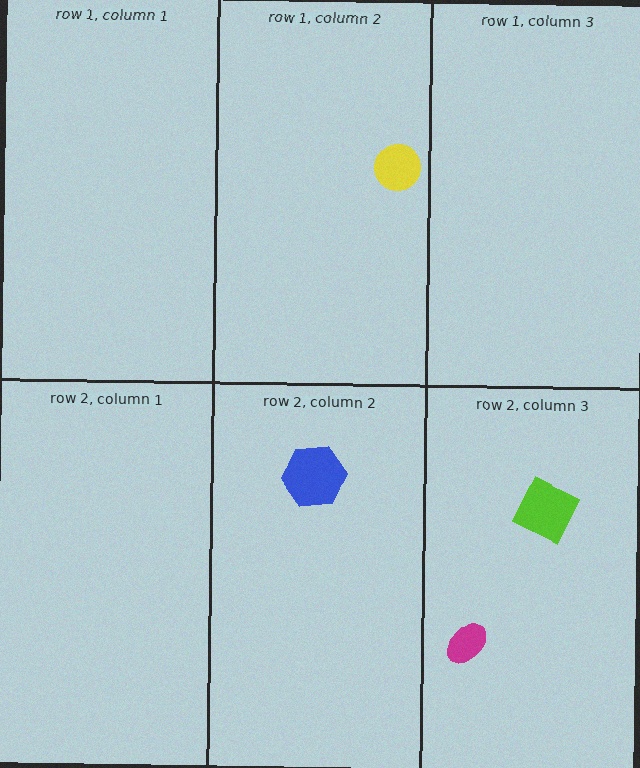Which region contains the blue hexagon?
The row 2, column 2 region.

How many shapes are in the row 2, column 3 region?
2.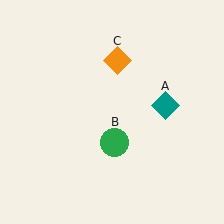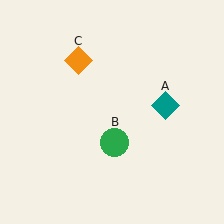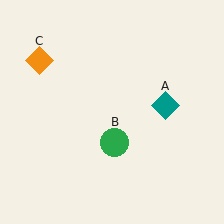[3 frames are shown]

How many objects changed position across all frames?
1 object changed position: orange diamond (object C).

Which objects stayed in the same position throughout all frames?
Teal diamond (object A) and green circle (object B) remained stationary.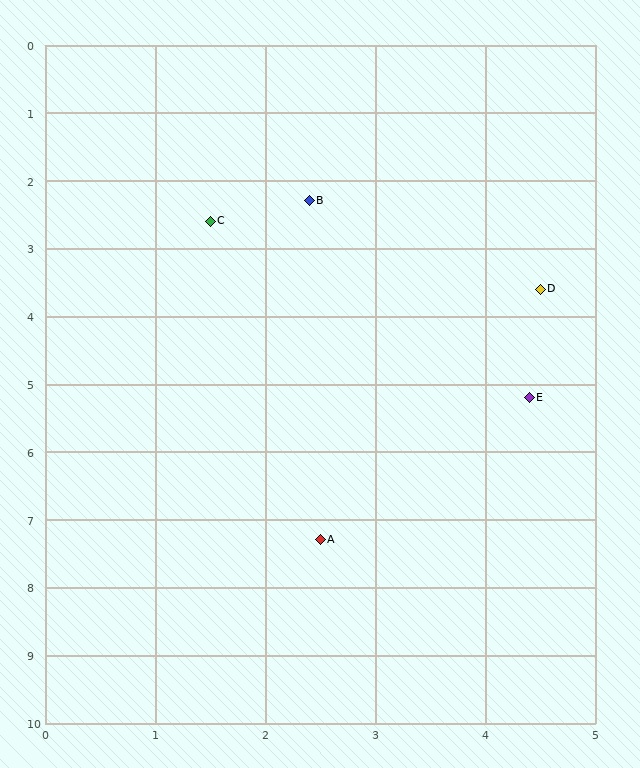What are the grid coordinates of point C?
Point C is at approximately (1.5, 2.6).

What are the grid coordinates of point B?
Point B is at approximately (2.4, 2.3).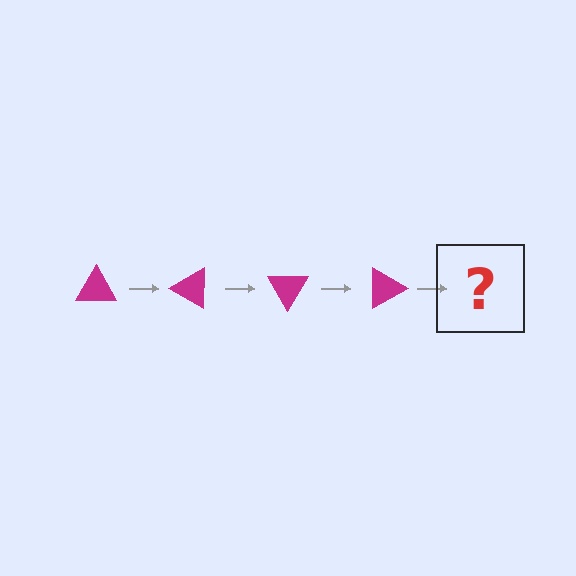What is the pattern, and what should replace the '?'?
The pattern is that the triangle rotates 30 degrees each step. The '?' should be a magenta triangle rotated 120 degrees.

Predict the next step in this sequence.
The next step is a magenta triangle rotated 120 degrees.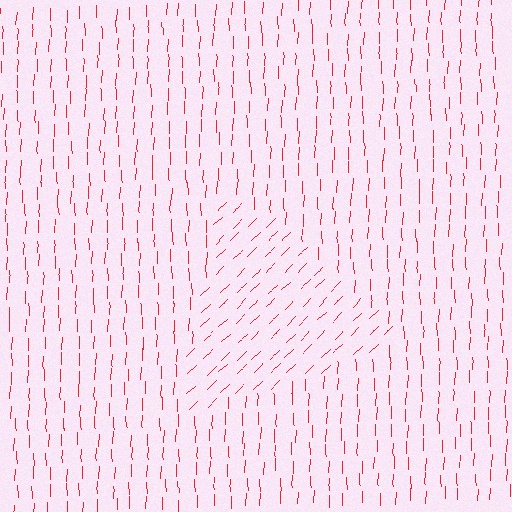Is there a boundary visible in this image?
Yes, there is a texture boundary formed by a change in line orientation.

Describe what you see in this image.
The image is filled with small red line segments. A triangle region in the image has lines oriented differently from the surrounding lines, creating a visible texture boundary.